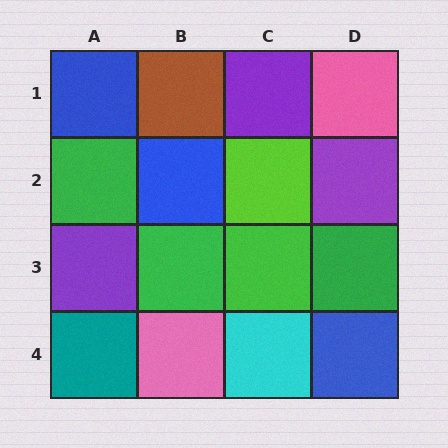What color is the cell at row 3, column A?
Purple.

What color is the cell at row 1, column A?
Blue.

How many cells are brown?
1 cell is brown.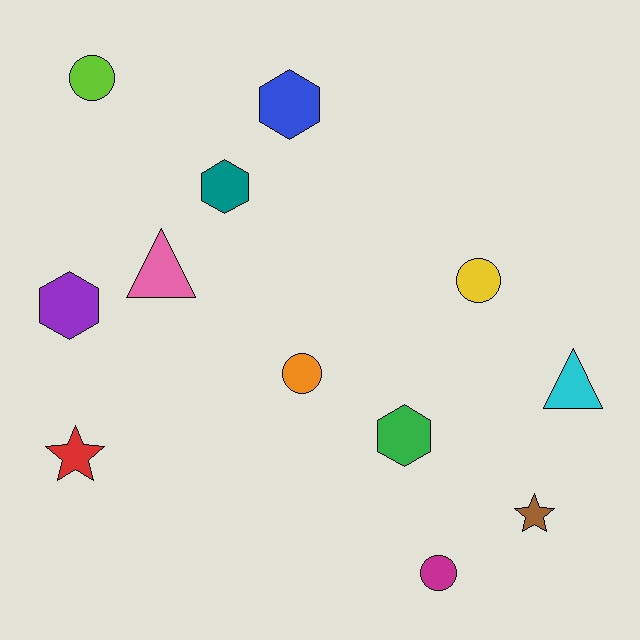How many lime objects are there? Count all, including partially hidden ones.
There is 1 lime object.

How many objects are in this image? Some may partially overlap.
There are 12 objects.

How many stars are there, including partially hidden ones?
There are 2 stars.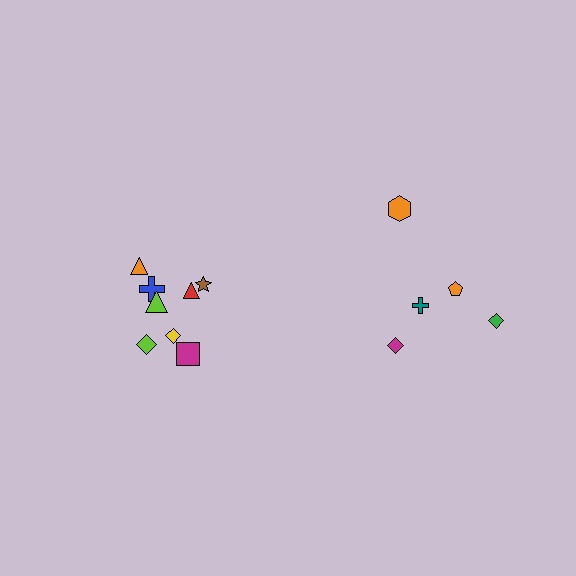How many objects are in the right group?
There are 5 objects.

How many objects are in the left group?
There are 8 objects.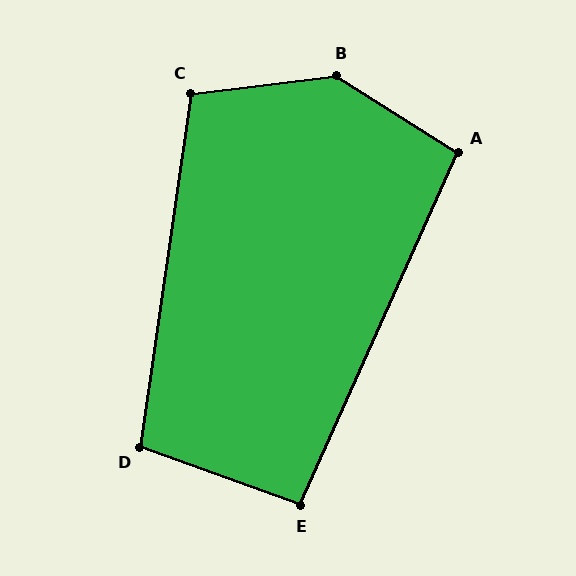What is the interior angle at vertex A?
Approximately 98 degrees (obtuse).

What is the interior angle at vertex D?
Approximately 102 degrees (obtuse).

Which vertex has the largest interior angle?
B, at approximately 141 degrees.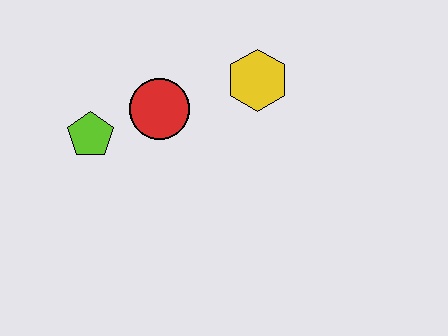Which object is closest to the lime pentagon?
The red circle is closest to the lime pentagon.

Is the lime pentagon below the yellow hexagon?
Yes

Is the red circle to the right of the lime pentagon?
Yes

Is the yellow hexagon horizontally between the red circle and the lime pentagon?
No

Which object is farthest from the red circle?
The yellow hexagon is farthest from the red circle.